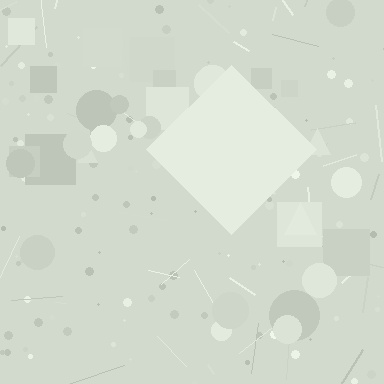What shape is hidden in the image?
A diamond is hidden in the image.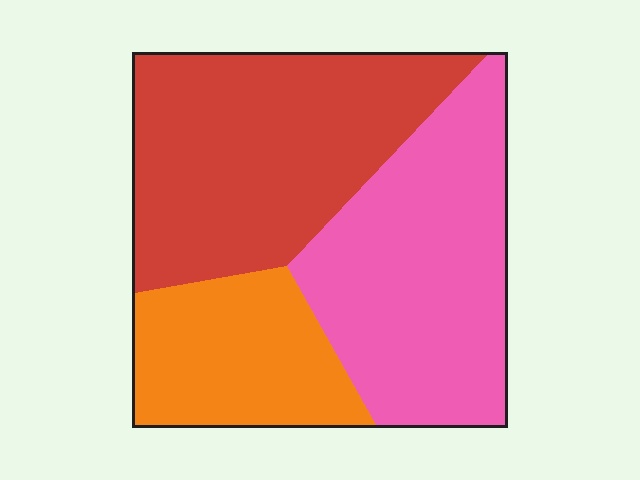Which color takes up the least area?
Orange, at roughly 20%.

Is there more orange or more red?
Red.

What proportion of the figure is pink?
Pink covers 38% of the figure.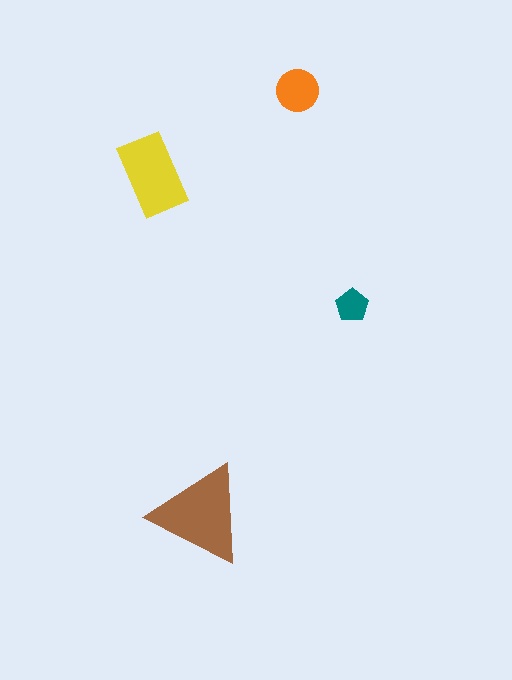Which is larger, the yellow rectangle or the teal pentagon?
The yellow rectangle.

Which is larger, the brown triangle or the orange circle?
The brown triangle.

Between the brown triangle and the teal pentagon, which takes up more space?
The brown triangle.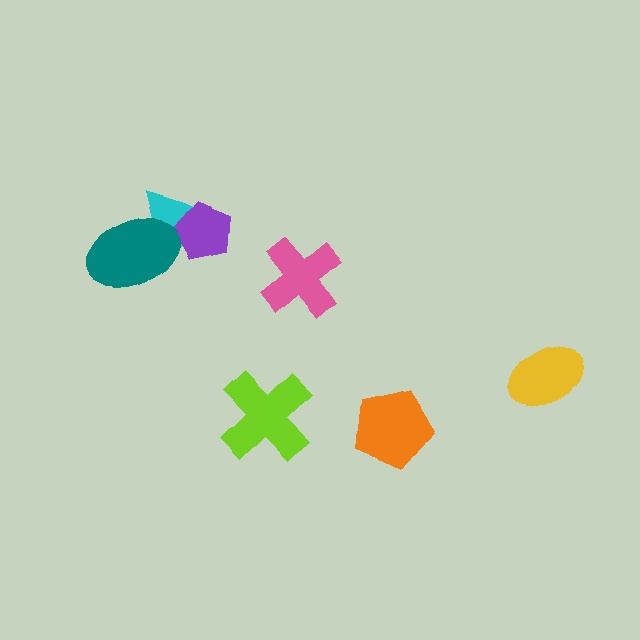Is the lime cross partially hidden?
No, no other shape covers it.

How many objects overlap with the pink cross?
0 objects overlap with the pink cross.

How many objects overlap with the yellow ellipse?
0 objects overlap with the yellow ellipse.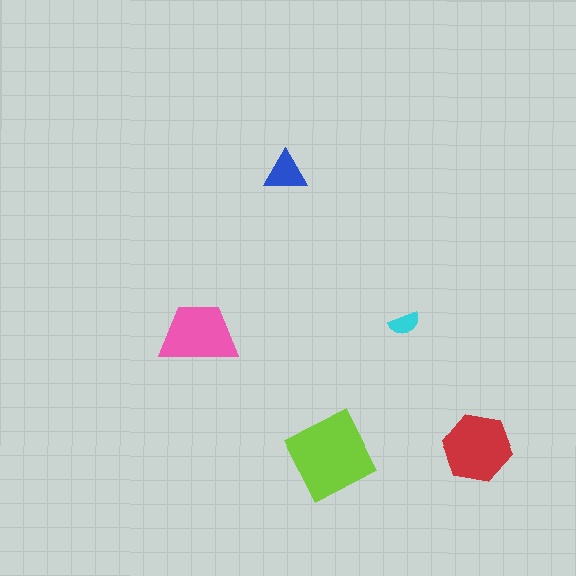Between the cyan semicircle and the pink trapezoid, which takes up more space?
The pink trapezoid.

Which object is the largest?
The lime square.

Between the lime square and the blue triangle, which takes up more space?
The lime square.